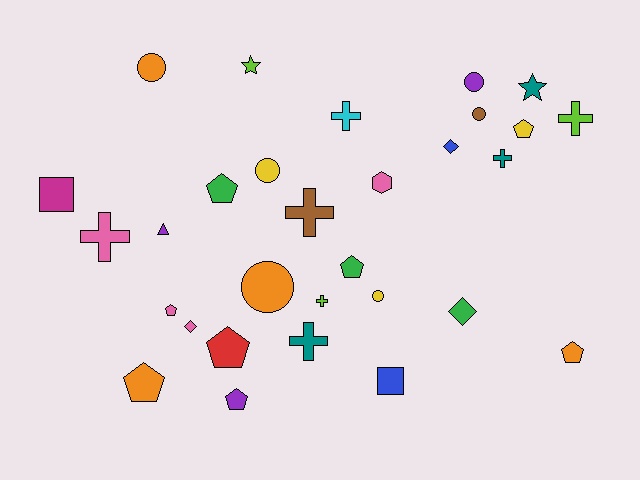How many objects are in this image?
There are 30 objects.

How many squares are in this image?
There are 2 squares.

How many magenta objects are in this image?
There is 1 magenta object.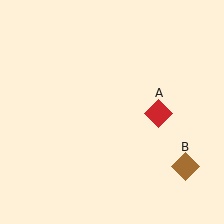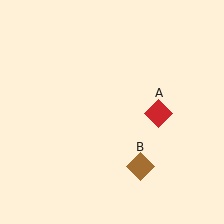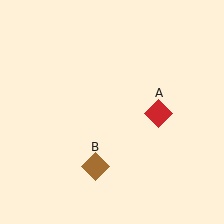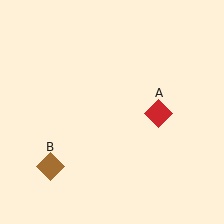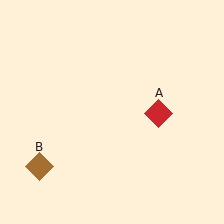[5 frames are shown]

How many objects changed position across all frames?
1 object changed position: brown diamond (object B).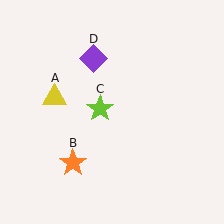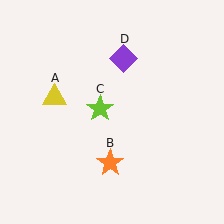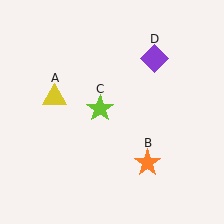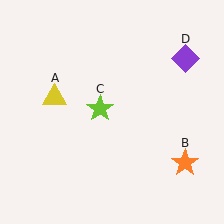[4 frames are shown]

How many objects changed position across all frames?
2 objects changed position: orange star (object B), purple diamond (object D).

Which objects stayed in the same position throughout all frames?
Yellow triangle (object A) and lime star (object C) remained stationary.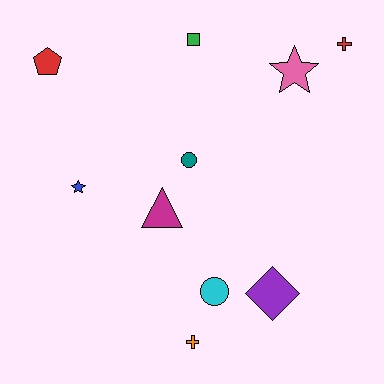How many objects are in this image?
There are 10 objects.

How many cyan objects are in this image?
There is 1 cyan object.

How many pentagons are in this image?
There is 1 pentagon.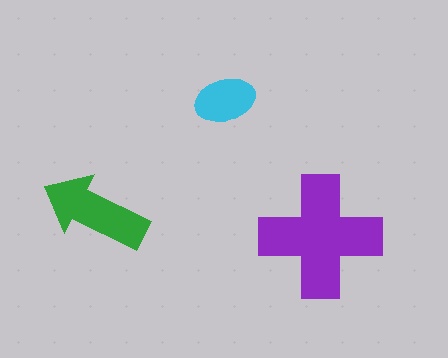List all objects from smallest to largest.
The cyan ellipse, the green arrow, the purple cross.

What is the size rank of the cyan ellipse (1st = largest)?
3rd.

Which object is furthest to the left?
The green arrow is leftmost.